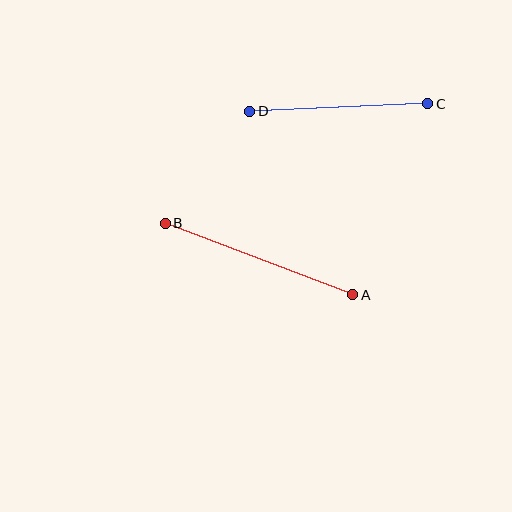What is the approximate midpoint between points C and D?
The midpoint is at approximately (339, 108) pixels.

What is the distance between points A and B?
The distance is approximately 201 pixels.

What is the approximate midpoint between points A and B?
The midpoint is at approximately (259, 259) pixels.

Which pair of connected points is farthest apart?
Points A and B are farthest apart.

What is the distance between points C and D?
The distance is approximately 178 pixels.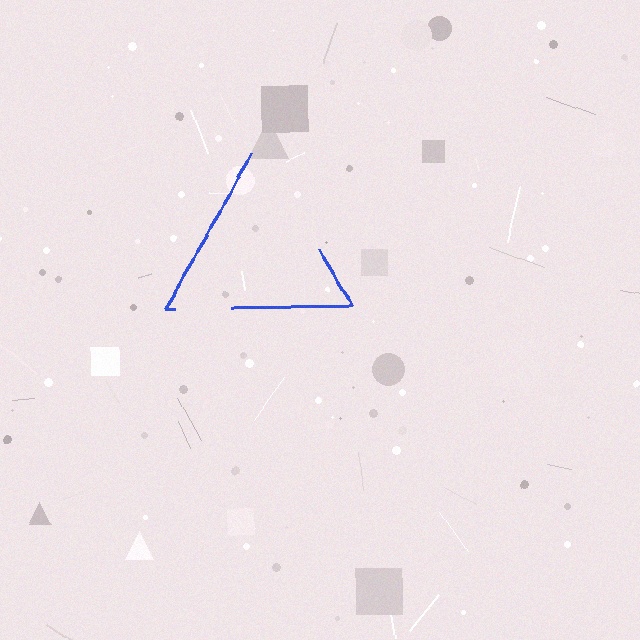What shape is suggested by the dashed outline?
The dashed outline suggests a triangle.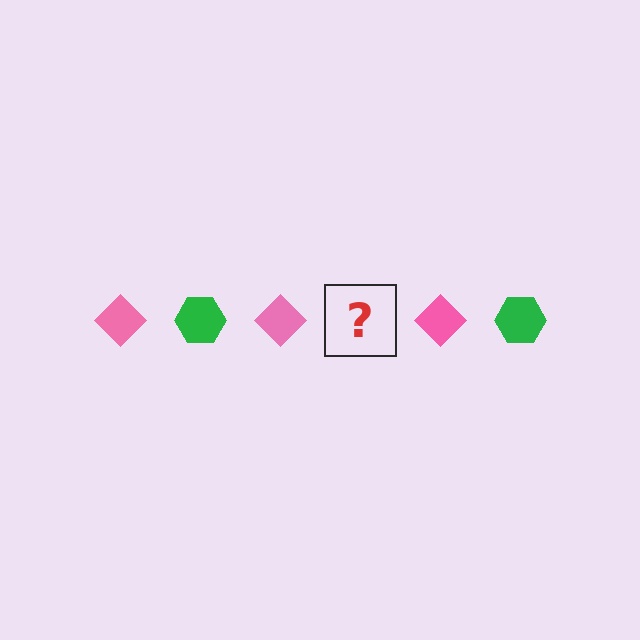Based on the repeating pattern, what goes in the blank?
The blank should be a green hexagon.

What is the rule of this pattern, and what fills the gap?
The rule is that the pattern alternates between pink diamond and green hexagon. The gap should be filled with a green hexagon.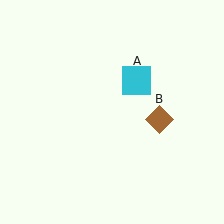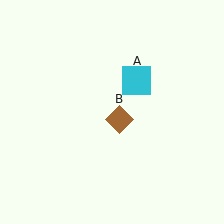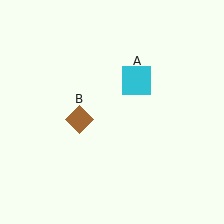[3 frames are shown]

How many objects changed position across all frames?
1 object changed position: brown diamond (object B).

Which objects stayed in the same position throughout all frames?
Cyan square (object A) remained stationary.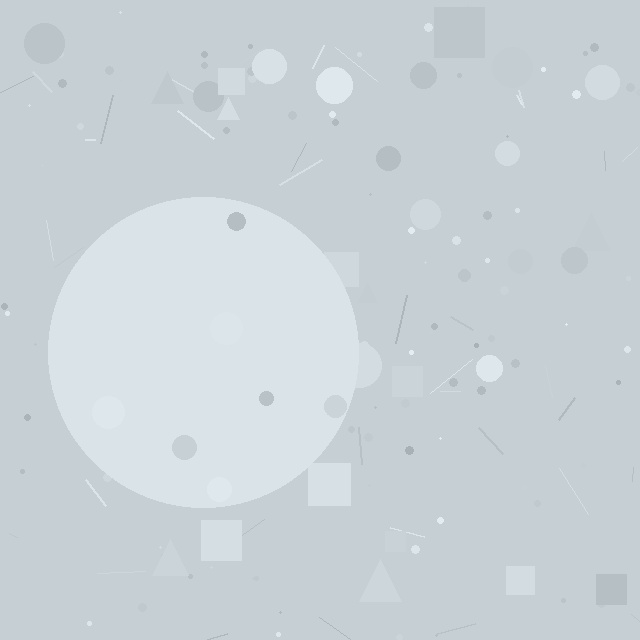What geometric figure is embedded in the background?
A circle is embedded in the background.